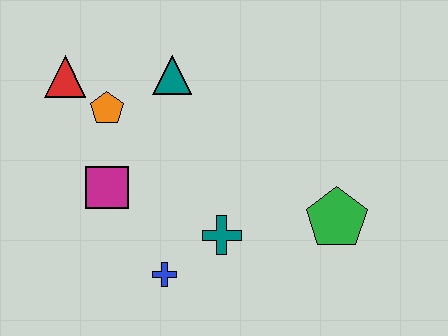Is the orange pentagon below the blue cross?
No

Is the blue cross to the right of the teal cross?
No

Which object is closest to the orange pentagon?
The red triangle is closest to the orange pentagon.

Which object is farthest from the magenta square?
The green pentagon is farthest from the magenta square.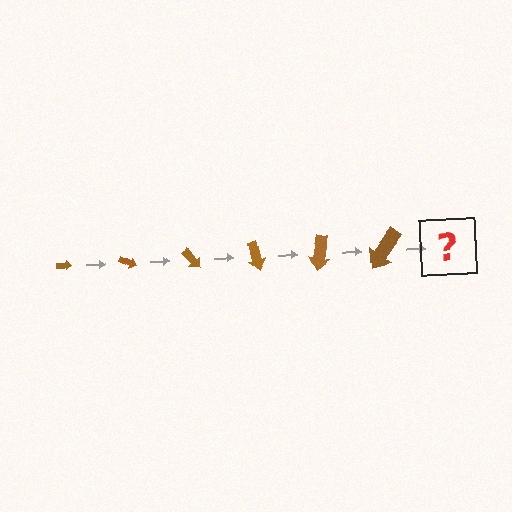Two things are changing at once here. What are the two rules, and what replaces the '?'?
The two rules are that the arrow grows larger each step and it rotates 25 degrees each step. The '?' should be an arrow, larger than the previous one and rotated 150 degrees from the start.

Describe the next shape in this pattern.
It should be an arrow, larger than the previous one and rotated 150 degrees from the start.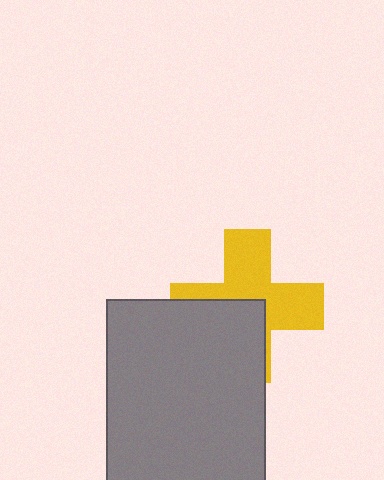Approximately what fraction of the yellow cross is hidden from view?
Roughly 42% of the yellow cross is hidden behind the gray rectangle.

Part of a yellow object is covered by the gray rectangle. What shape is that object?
It is a cross.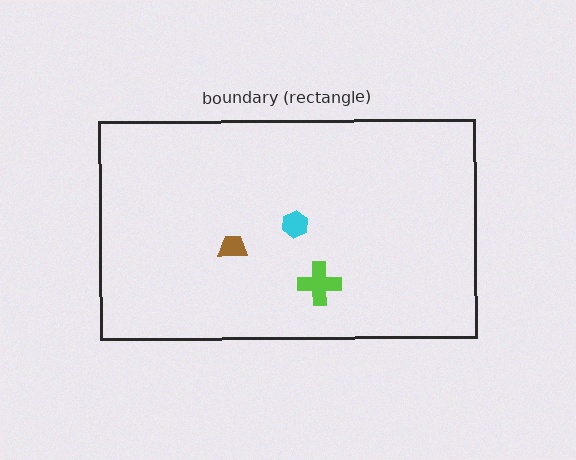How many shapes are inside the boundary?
3 inside, 0 outside.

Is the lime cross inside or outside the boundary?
Inside.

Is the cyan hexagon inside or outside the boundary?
Inside.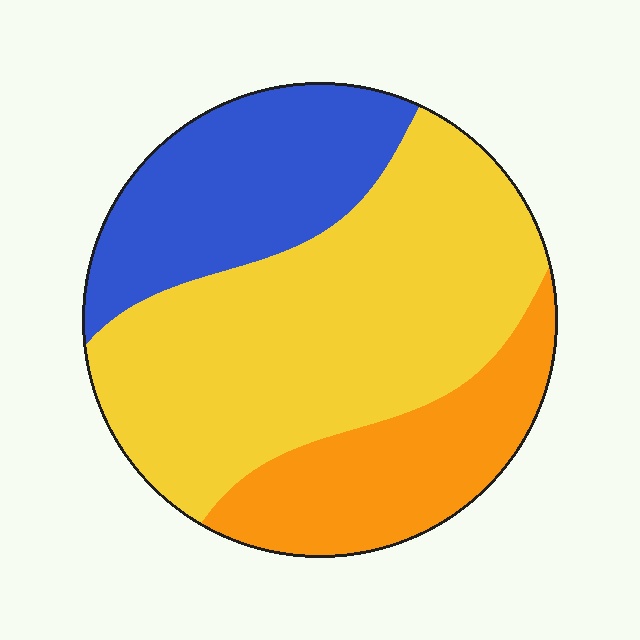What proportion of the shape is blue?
Blue covers around 25% of the shape.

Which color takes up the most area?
Yellow, at roughly 55%.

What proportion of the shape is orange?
Orange takes up about one fifth (1/5) of the shape.